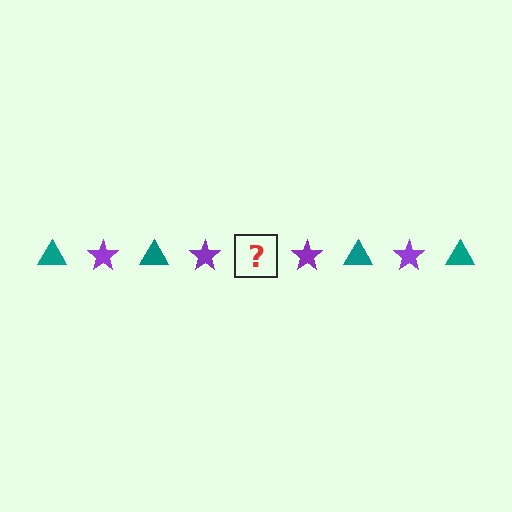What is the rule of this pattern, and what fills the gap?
The rule is that the pattern alternates between teal triangle and purple star. The gap should be filled with a teal triangle.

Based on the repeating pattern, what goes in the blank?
The blank should be a teal triangle.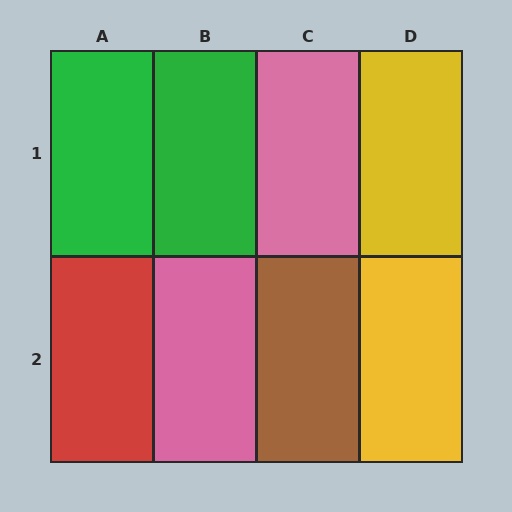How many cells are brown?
1 cell is brown.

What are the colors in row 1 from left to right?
Green, green, pink, yellow.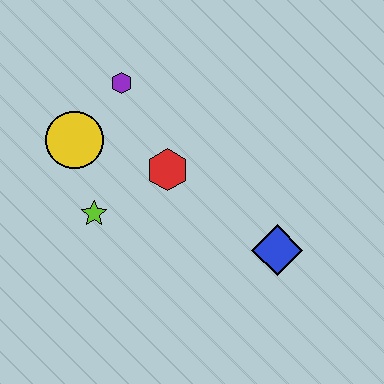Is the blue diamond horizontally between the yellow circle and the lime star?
No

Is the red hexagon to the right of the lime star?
Yes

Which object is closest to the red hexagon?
The lime star is closest to the red hexagon.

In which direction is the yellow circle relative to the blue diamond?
The yellow circle is to the left of the blue diamond.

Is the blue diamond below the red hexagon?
Yes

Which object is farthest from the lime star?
The blue diamond is farthest from the lime star.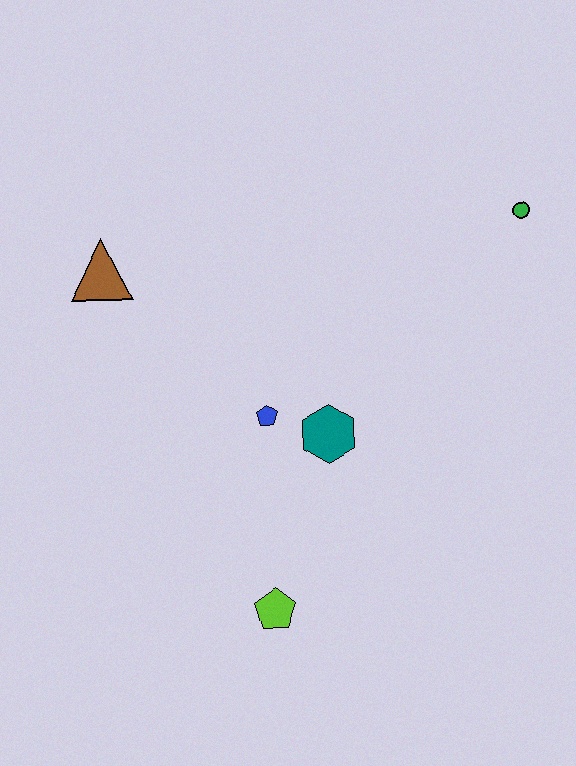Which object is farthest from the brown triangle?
The green circle is farthest from the brown triangle.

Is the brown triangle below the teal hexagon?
No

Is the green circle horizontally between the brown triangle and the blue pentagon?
No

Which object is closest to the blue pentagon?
The teal hexagon is closest to the blue pentagon.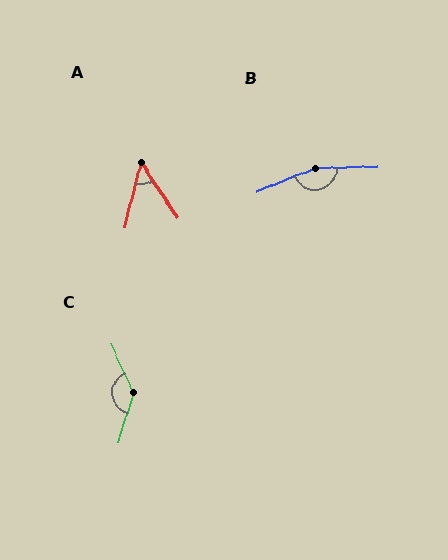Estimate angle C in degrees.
Approximately 138 degrees.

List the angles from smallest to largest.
A (48°), C (138°), B (159°).